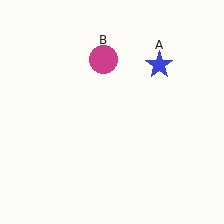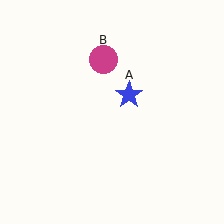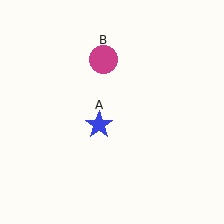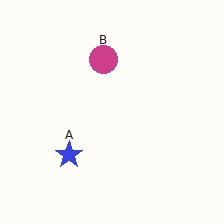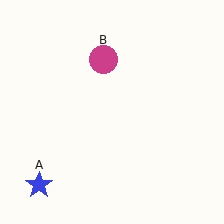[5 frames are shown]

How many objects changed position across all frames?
1 object changed position: blue star (object A).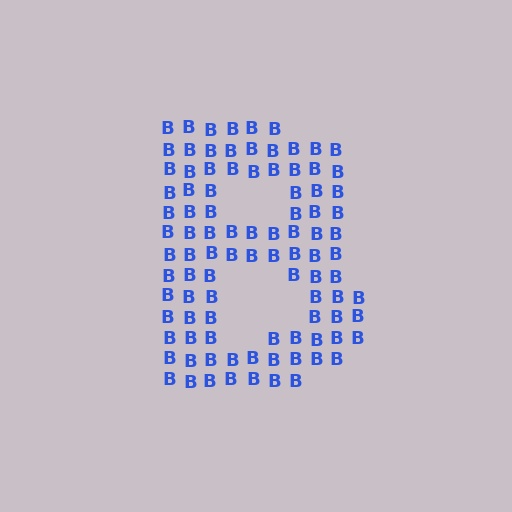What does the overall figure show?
The overall figure shows the letter B.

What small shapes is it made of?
It is made of small letter B's.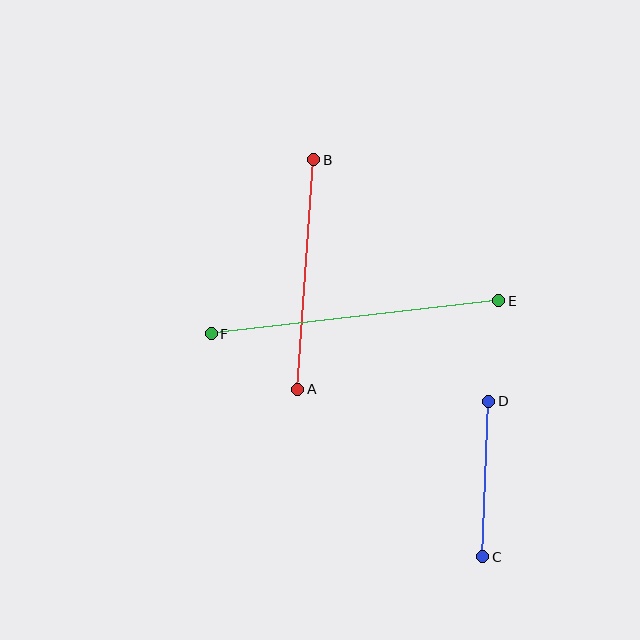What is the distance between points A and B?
The distance is approximately 230 pixels.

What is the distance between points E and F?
The distance is approximately 289 pixels.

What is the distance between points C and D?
The distance is approximately 156 pixels.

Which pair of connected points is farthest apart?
Points E and F are farthest apart.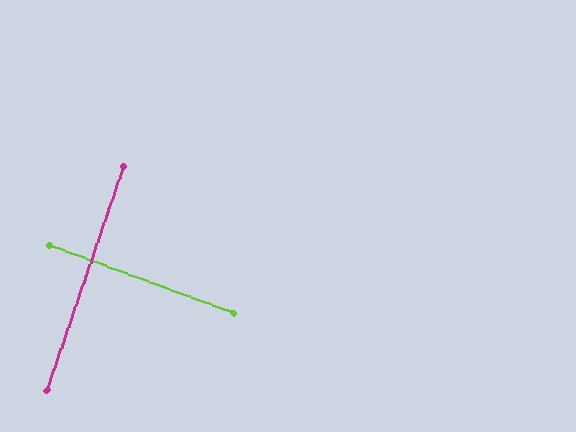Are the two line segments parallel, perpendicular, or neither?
Perpendicular — they meet at approximately 89°.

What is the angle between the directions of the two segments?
Approximately 89 degrees.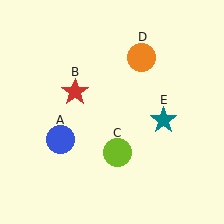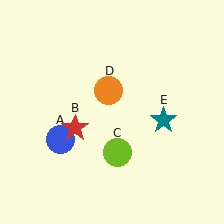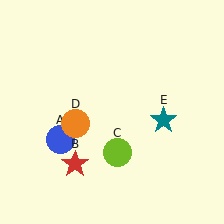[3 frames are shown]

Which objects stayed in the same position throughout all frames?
Blue circle (object A) and lime circle (object C) and teal star (object E) remained stationary.